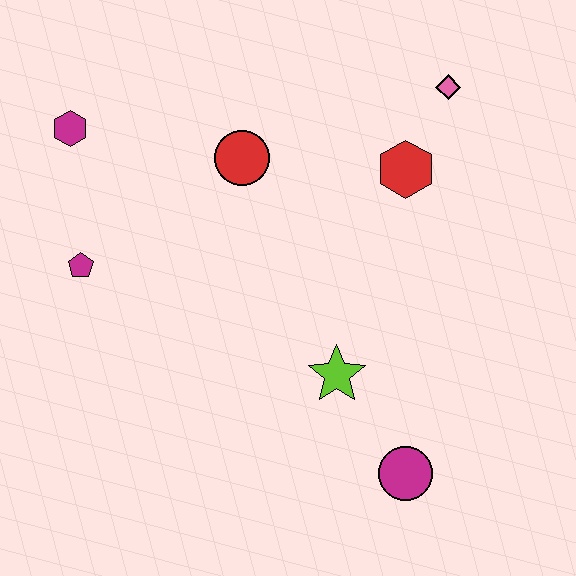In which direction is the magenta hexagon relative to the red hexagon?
The magenta hexagon is to the left of the red hexagon.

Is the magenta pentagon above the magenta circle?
Yes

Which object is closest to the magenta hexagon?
The magenta pentagon is closest to the magenta hexagon.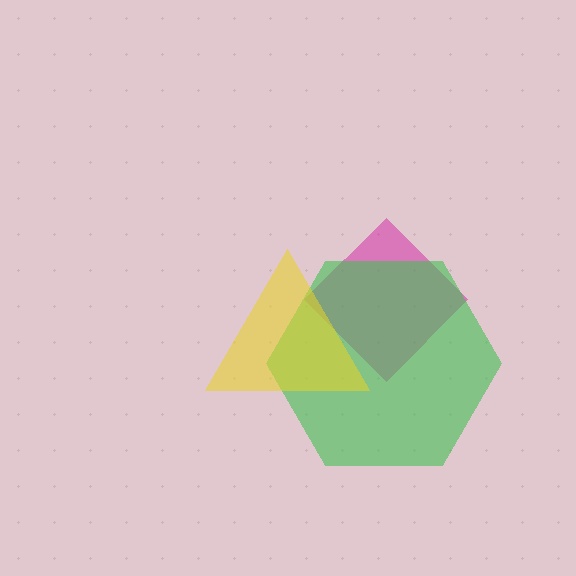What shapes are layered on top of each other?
The layered shapes are: a magenta diamond, a green hexagon, a yellow triangle.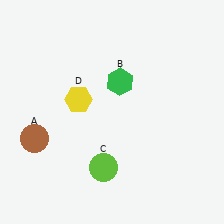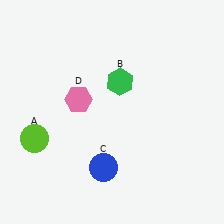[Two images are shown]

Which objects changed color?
A changed from brown to lime. C changed from lime to blue. D changed from yellow to pink.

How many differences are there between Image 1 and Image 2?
There are 3 differences between the two images.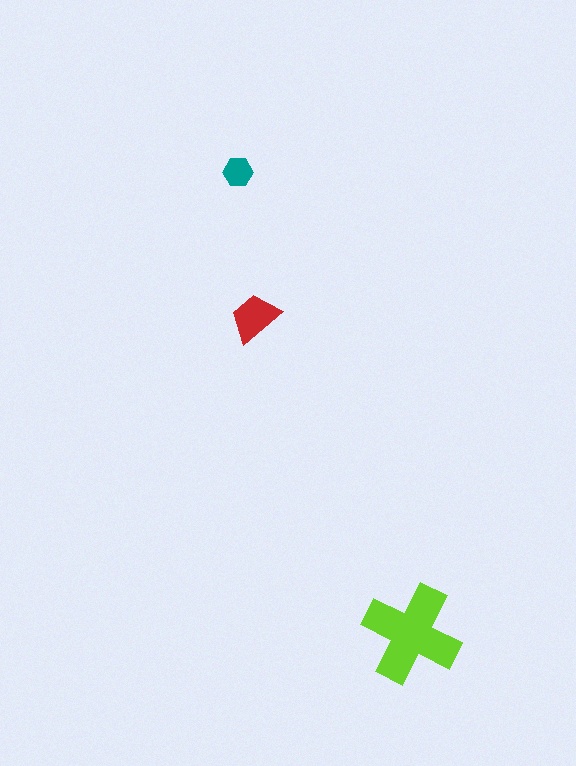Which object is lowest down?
The lime cross is bottommost.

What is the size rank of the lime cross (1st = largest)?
1st.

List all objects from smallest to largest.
The teal hexagon, the red trapezoid, the lime cross.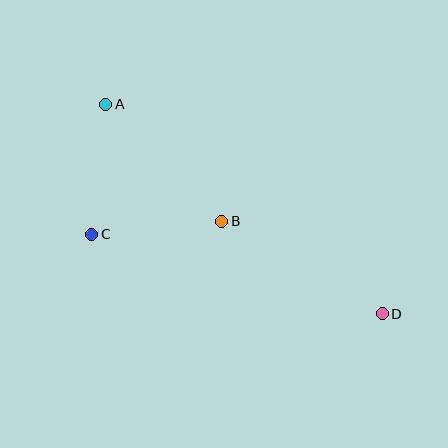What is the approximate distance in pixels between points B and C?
The distance between B and C is approximately 131 pixels.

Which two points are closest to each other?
Points A and C are closest to each other.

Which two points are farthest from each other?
Points A and D are farthest from each other.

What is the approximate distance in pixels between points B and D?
The distance between B and D is approximately 185 pixels.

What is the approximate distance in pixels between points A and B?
The distance between A and B is approximately 165 pixels.